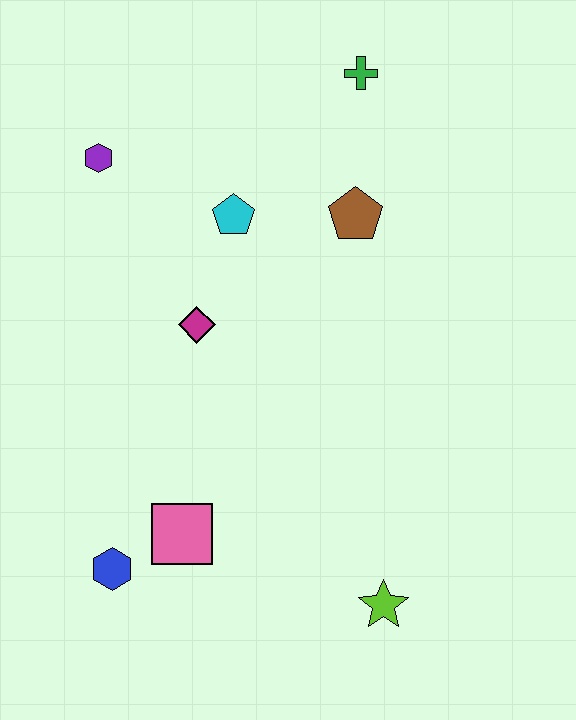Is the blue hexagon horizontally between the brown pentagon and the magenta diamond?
No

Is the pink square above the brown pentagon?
No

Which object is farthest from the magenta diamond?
The lime star is farthest from the magenta diamond.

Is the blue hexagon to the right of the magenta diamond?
No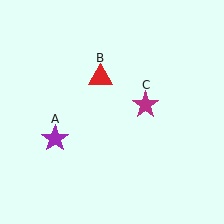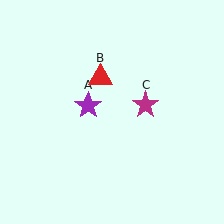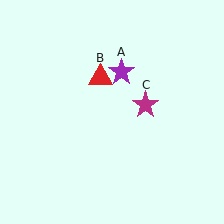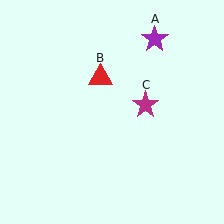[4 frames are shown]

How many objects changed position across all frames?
1 object changed position: purple star (object A).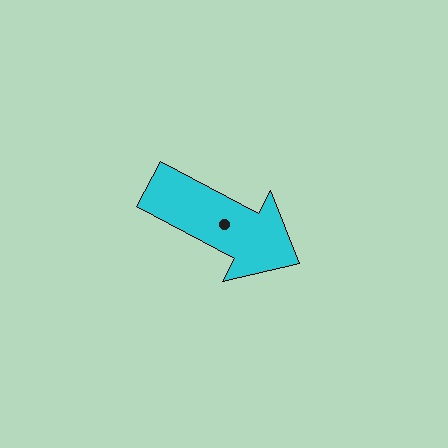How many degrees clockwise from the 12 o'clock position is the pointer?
Approximately 118 degrees.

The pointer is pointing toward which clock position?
Roughly 4 o'clock.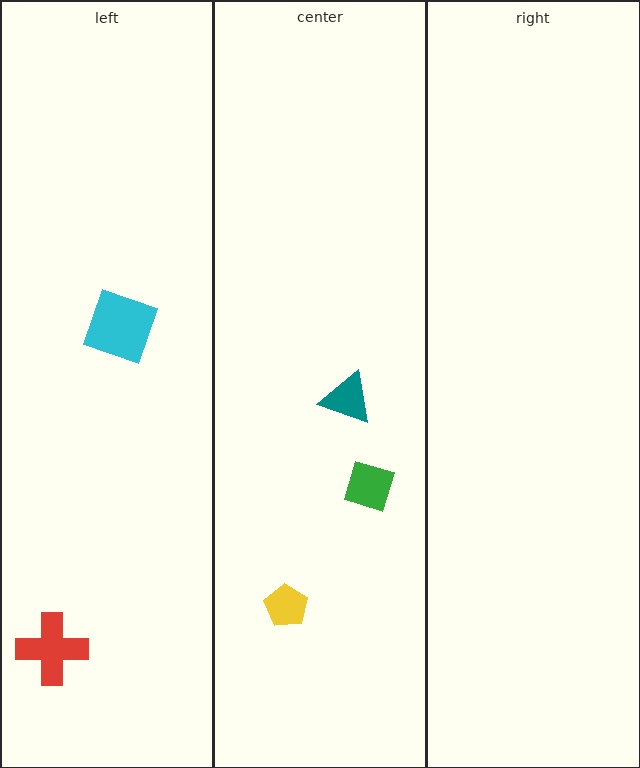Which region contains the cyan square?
The left region.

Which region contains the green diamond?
The center region.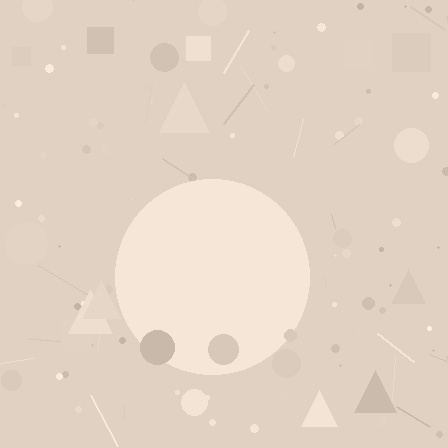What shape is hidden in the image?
A circle is hidden in the image.